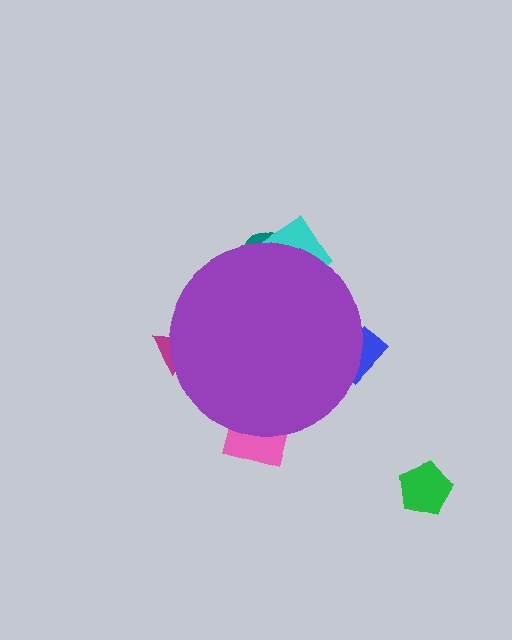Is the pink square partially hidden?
Yes, the pink square is partially hidden behind the purple circle.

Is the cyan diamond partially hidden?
Yes, the cyan diamond is partially hidden behind the purple circle.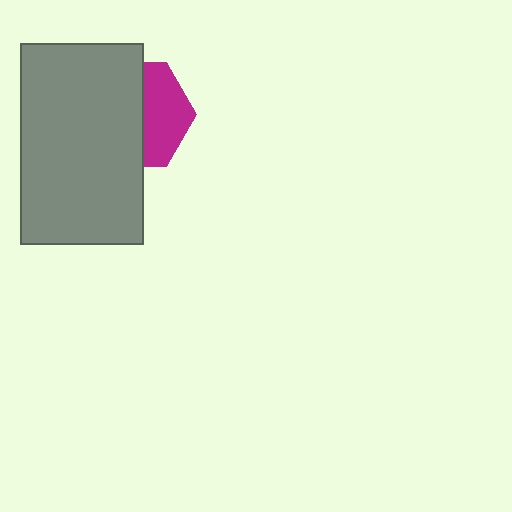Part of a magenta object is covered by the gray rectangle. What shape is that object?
It is a hexagon.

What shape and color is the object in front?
The object in front is a gray rectangle.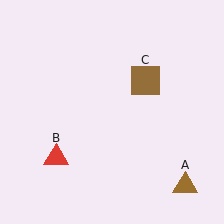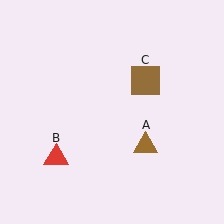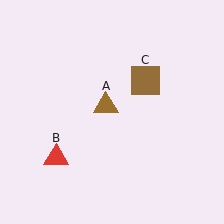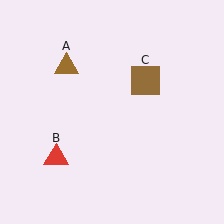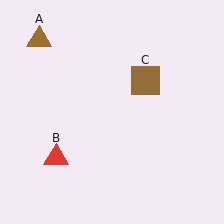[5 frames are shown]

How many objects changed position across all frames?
1 object changed position: brown triangle (object A).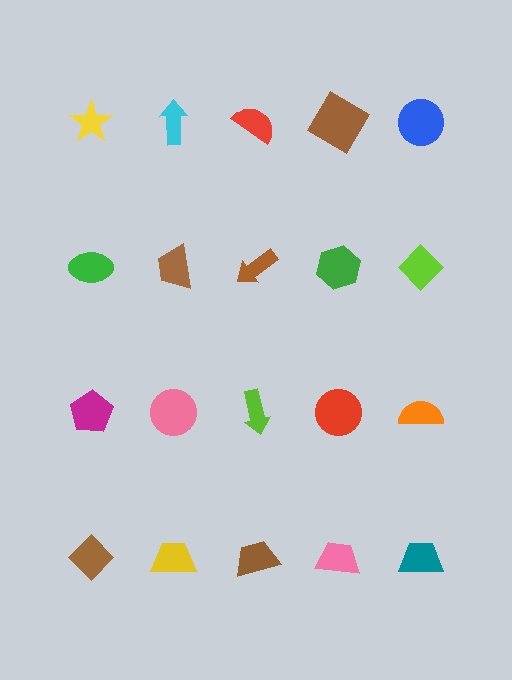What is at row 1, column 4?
A brown diamond.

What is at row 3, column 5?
An orange semicircle.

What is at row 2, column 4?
A green hexagon.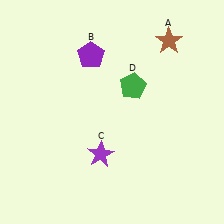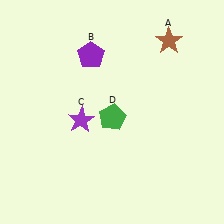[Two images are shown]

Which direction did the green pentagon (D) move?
The green pentagon (D) moved down.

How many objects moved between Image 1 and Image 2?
2 objects moved between the two images.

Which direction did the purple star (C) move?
The purple star (C) moved up.